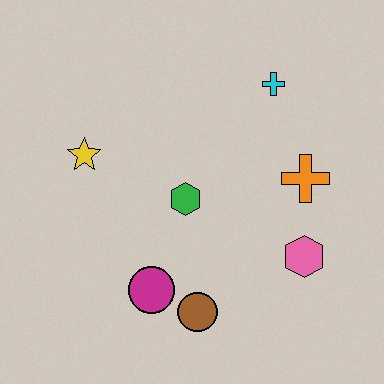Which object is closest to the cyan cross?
The orange cross is closest to the cyan cross.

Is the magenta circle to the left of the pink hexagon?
Yes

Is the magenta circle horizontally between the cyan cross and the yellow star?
Yes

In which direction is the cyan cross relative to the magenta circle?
The cyan cross is above the magenta circle.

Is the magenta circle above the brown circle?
Yes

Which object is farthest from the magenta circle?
The cyan cross is farthest from the magenta circle.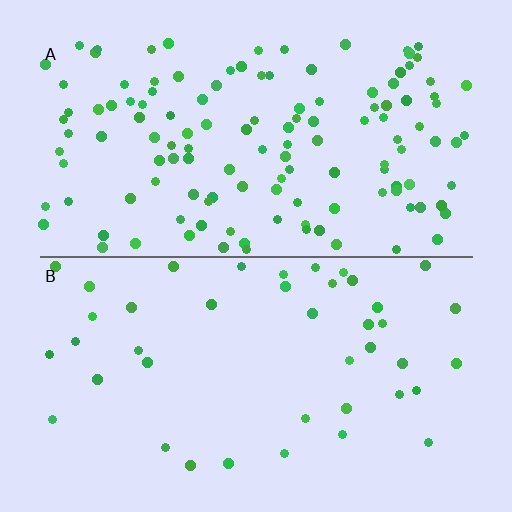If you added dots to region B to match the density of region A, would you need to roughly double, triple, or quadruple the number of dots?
Approximately triple.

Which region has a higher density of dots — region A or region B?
A (the top).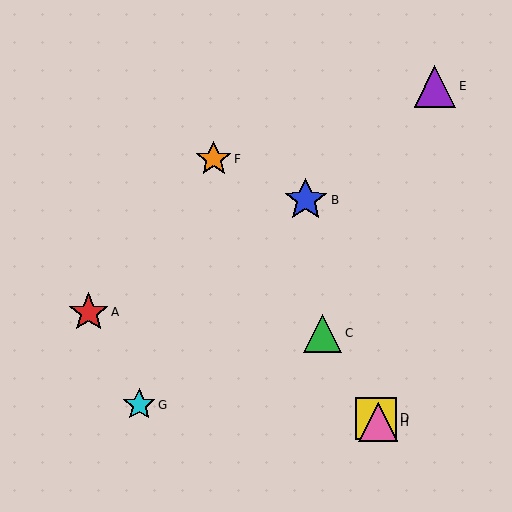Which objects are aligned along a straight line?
Objects C, D, F, H are aligned along a straight line.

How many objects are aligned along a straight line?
4 objects (C, D, F, H) are aligned along a straight line.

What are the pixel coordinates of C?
Object C is at (323, 333).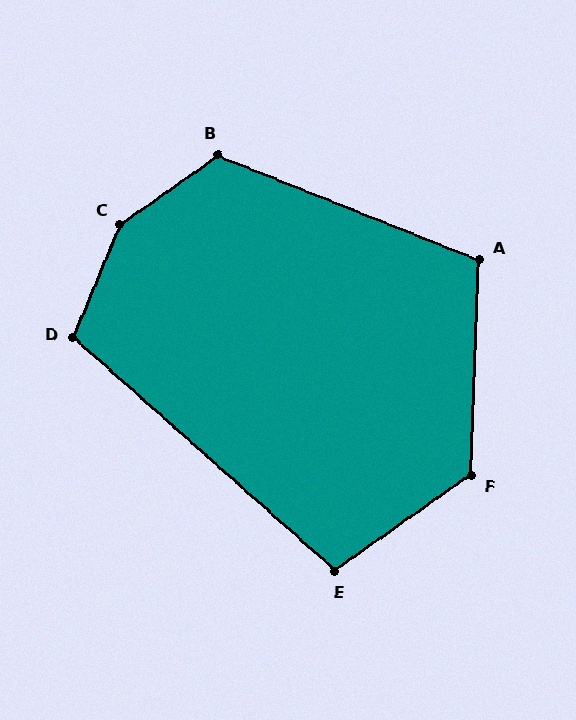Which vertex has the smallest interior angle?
E, at approximately 103 degrees.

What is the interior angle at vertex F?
Approximately 127 degrees (obtuse).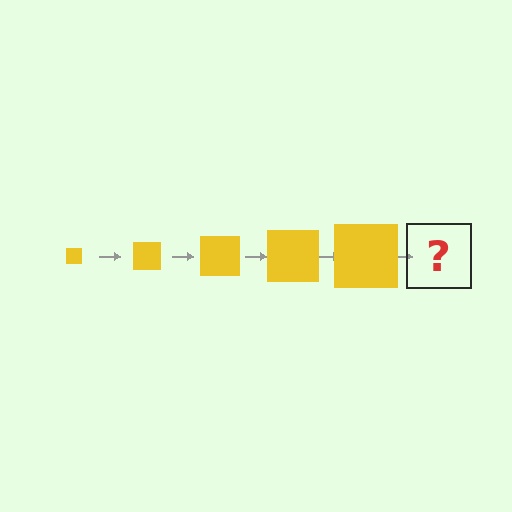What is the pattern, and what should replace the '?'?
The pattern is that the square gets progressively larger each step. The '?' should be a yellow square, larger than the previous one.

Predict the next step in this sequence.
The next step is a yellow square, larger than the previous one.